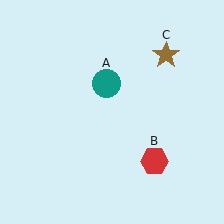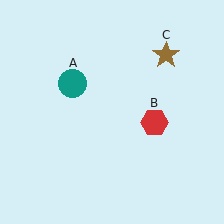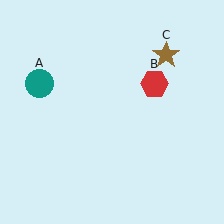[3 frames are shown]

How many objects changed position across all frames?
2 objects changed position: teal circle (object A), red hexagon (object B).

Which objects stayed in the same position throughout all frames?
Brown star (object C) remained stationary.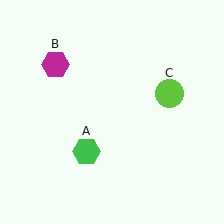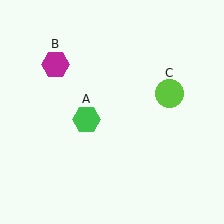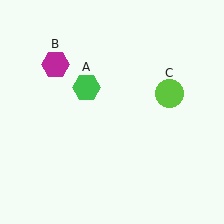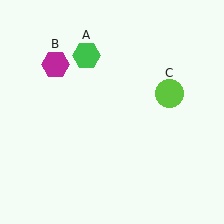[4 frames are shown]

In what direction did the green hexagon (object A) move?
The green hexagon (object A) moved up.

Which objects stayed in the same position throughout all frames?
Magenta hexagon (object B) and lime circle (object C) remained stationary.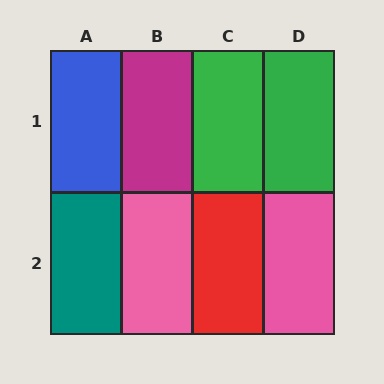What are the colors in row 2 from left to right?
Teal, pink, red, pink.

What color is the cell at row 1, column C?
Green.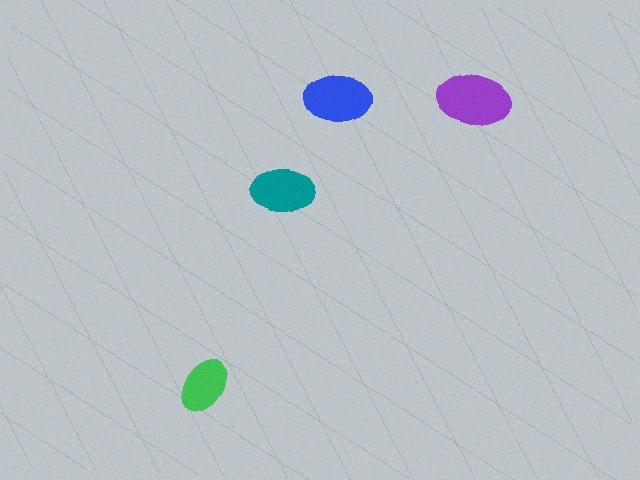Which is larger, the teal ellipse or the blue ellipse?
The blue one.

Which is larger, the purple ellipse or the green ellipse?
The purple one.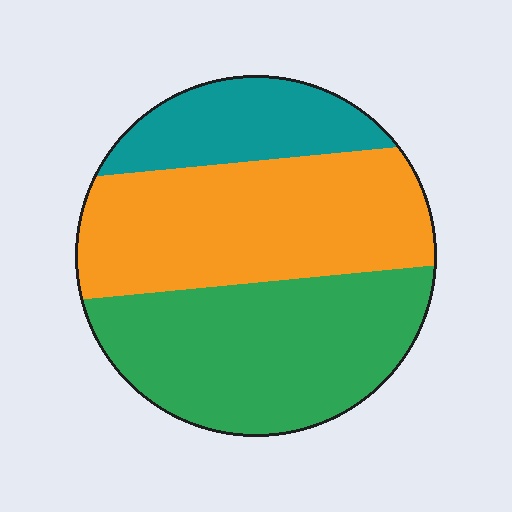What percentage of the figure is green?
Green takes up about two fifths (2/5) of the figure.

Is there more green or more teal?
Green.